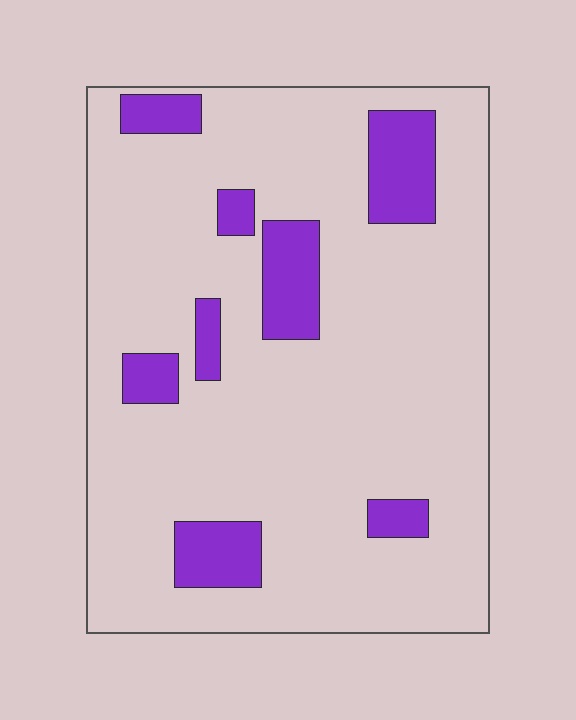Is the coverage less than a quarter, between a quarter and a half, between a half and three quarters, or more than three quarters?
Less than a quarter.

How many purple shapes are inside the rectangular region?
8.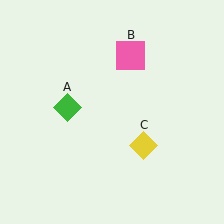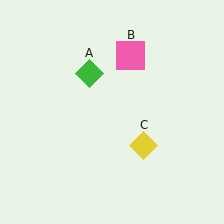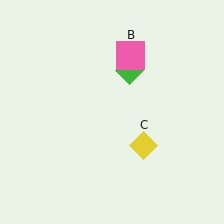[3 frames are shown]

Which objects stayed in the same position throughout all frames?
Pink square (object B) and yellow diamond (object C) remained stationary.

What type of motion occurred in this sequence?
The green diamond (object A) rotated clockwise around the center of the scene.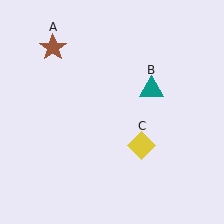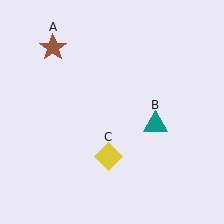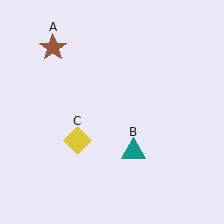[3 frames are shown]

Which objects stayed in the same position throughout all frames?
Brown star (object A) remained stationary.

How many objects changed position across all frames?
2 objects changed position: teal triangle (object B), yellow diamond (object C).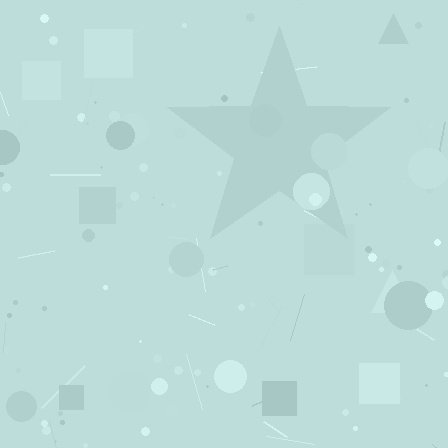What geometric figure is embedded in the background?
A star is embedded in the background.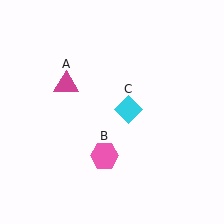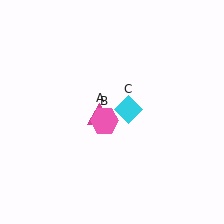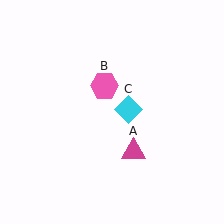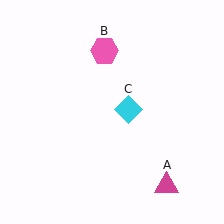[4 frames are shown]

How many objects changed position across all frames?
2 objects changed position: magenta triangle (object A), pink hexagon (object B).